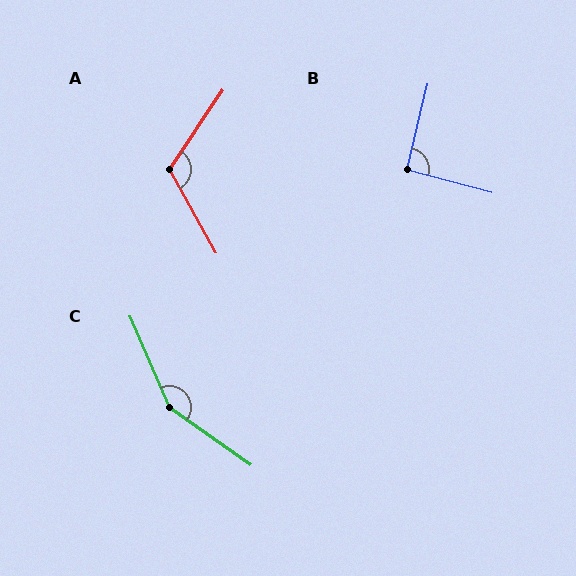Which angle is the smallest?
B, at approximately 92 degrees.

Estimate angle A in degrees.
Approximately 117 degrees.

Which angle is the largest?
C, at approximately 149 degrees.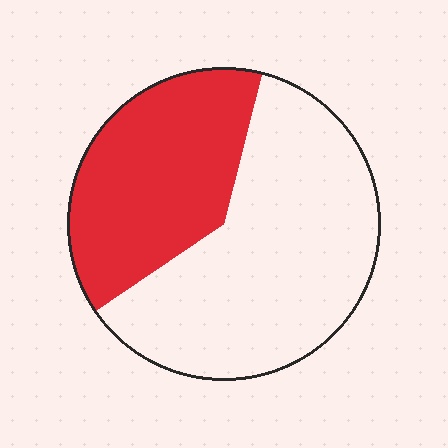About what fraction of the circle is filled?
About three eighths (3/8).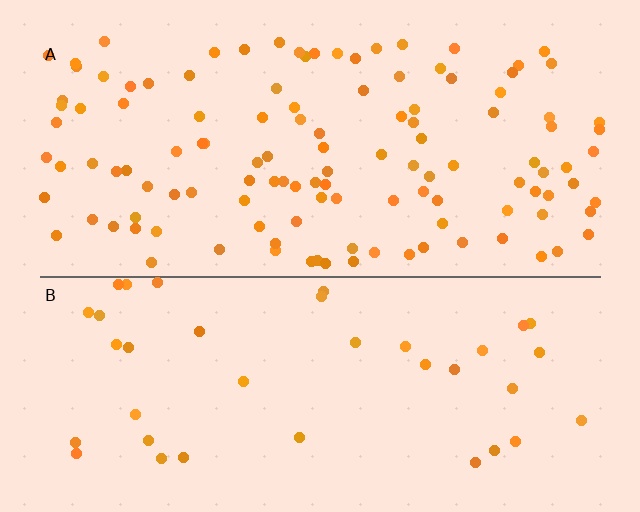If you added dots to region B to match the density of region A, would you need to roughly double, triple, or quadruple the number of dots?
Approximately triple.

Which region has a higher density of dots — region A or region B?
A (the top).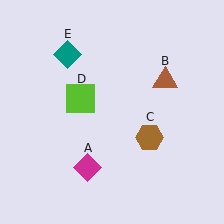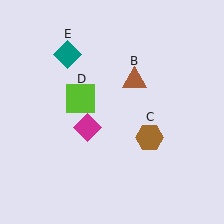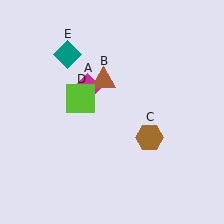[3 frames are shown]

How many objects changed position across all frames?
2 objects changed position: magenta diamond (object A), brown triangle (object B).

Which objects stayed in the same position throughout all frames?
Brown hexagon (object C) and lime square (object D) and teal diamond (object E) remained stationary.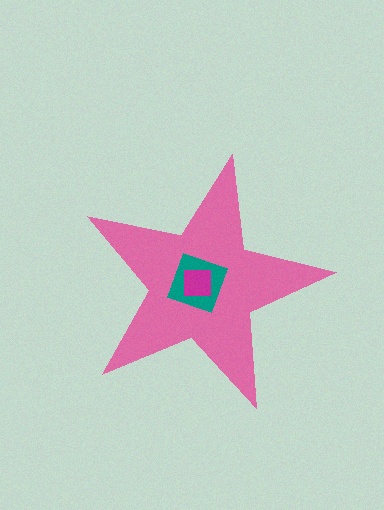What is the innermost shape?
The magenta square.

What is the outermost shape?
The pink star.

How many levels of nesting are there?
3.